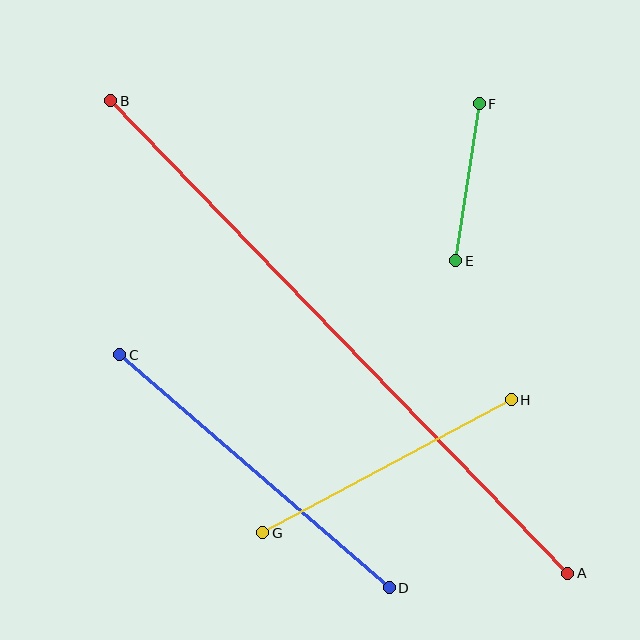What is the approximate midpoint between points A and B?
The midpoint is at approximately (339, 337) pixels.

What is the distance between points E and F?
The distance is approximately 159 pixels.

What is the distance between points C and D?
The distance is approximately 356 pixels.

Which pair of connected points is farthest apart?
Points A and B are farthest apart.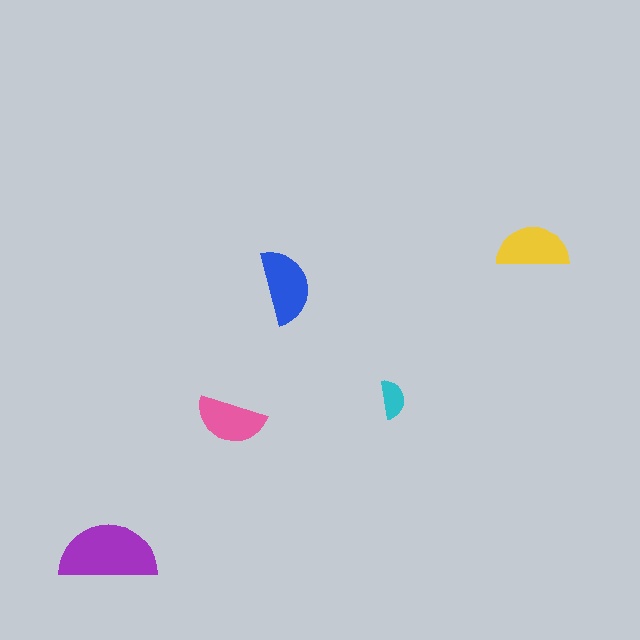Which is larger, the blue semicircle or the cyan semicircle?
The blue one.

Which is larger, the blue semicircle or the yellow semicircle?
The blue one.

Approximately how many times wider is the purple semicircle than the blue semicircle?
About 1.5 times wider.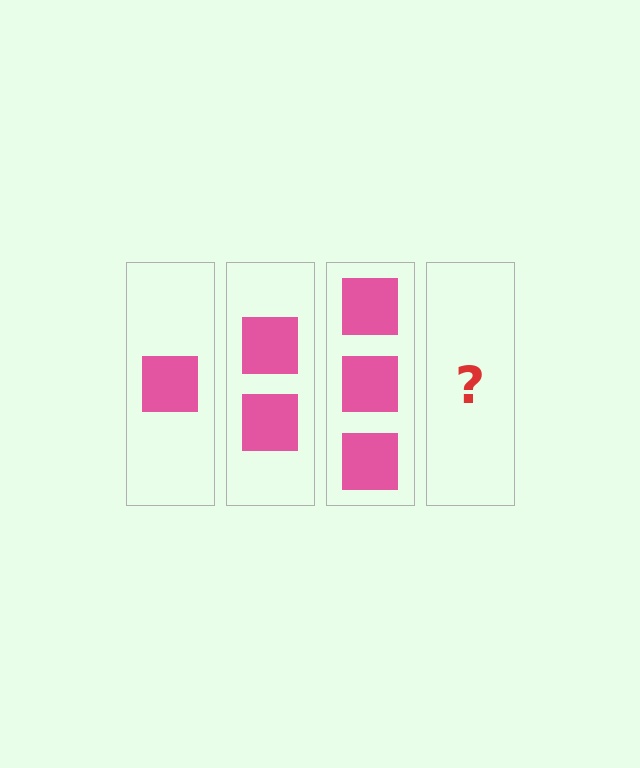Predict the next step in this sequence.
The next step is 4 squares.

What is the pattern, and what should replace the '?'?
The pattern is that each step adds one more square. The '?' should be 4 squares.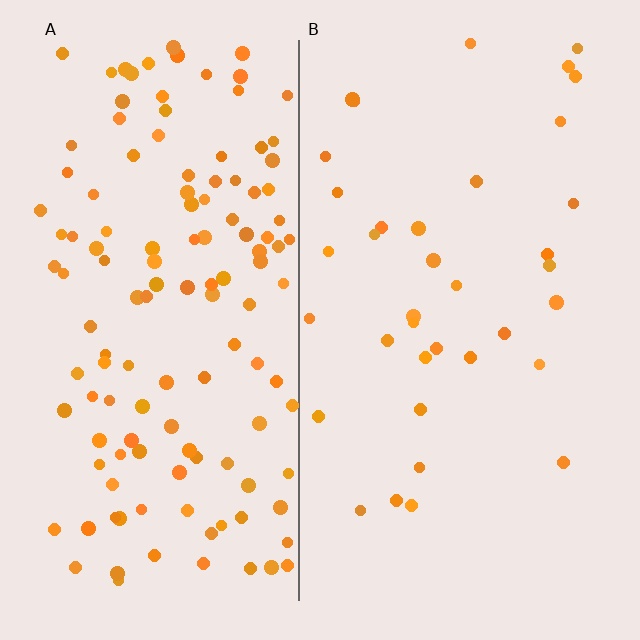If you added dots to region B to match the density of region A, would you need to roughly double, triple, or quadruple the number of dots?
Approximately quadruple.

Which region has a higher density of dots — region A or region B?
A (the left).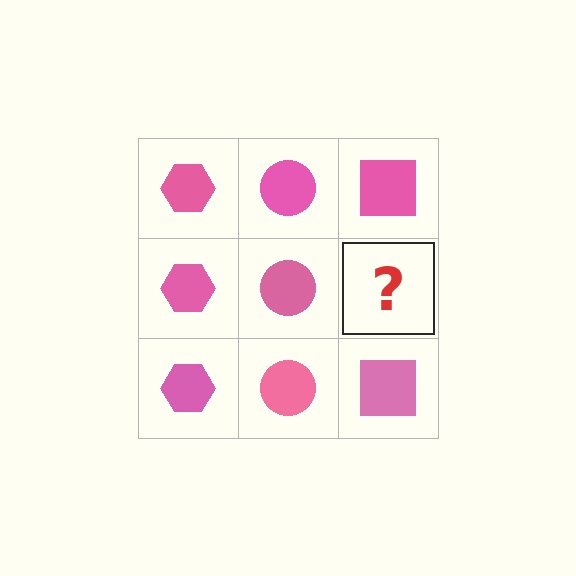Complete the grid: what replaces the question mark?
The question mark should be replaced with a pink square.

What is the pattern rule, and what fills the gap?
The rule is that each column has a consistent shape. The gap should be filled with a pink square.